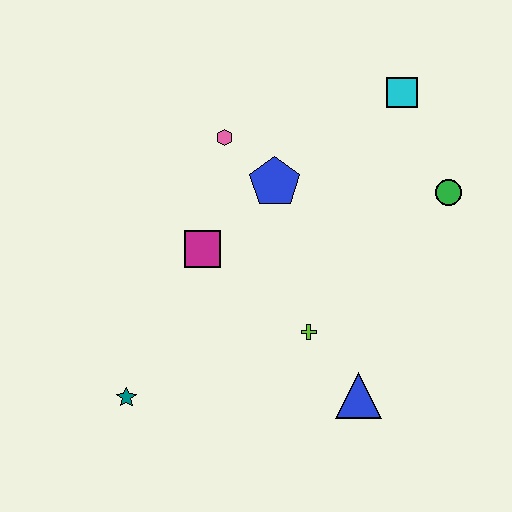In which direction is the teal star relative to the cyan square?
The teal star is below the cyan square.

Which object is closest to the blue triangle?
The lime cross is closest to the blue triangle.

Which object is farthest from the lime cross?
The cyan square is farthest from the lime cross.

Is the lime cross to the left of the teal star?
No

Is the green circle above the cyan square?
No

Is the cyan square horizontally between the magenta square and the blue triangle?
No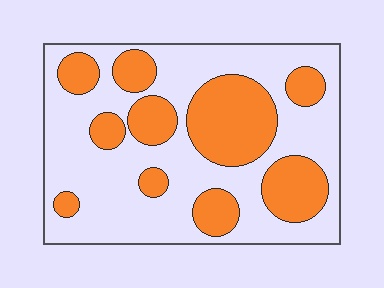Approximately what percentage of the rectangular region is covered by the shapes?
Approximately 35%.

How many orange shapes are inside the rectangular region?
10.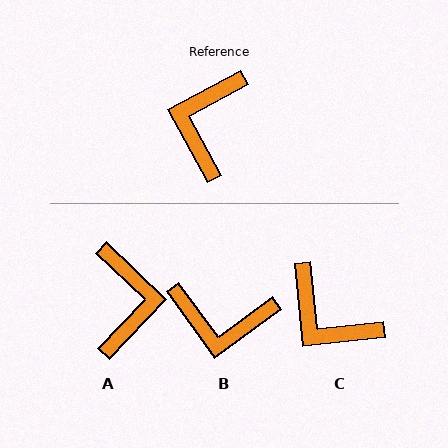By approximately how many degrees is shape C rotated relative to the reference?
Approximately 68 degrees counter-clockwise.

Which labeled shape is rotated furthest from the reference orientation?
A, about 162 degrees away.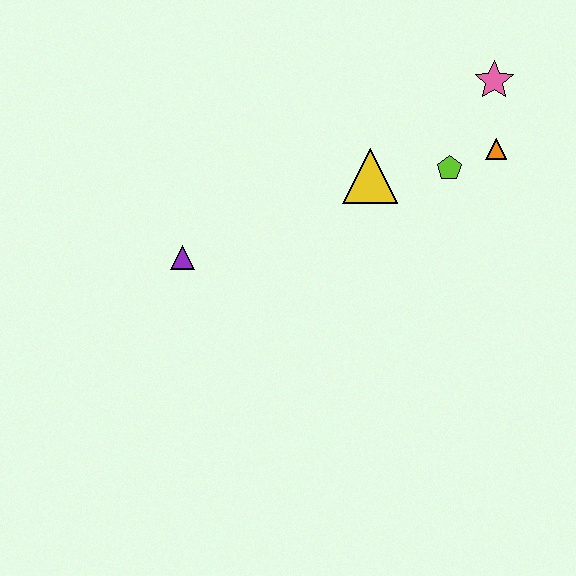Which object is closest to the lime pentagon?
The orange triangle is closest to the lime pentagon.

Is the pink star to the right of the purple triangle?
Yes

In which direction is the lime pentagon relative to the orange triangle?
The lime pentagon is to the left of the orange triangle.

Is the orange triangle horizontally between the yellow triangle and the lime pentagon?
No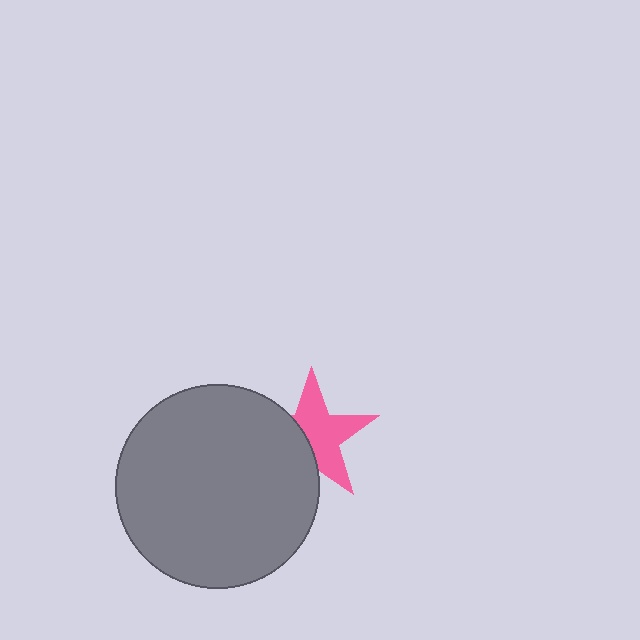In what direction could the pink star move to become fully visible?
The pink star could move right. That would shift it out from behind the gray circle entirely.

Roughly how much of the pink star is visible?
About half of it is visible (roughly 61%).